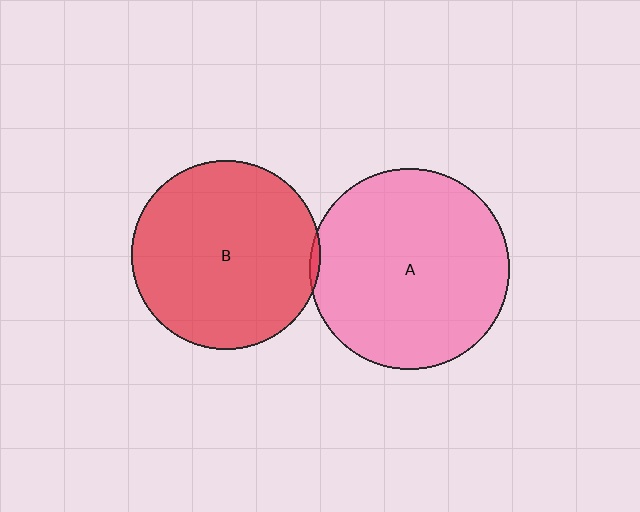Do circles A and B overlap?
Yes.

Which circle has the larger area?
Circle A (pink).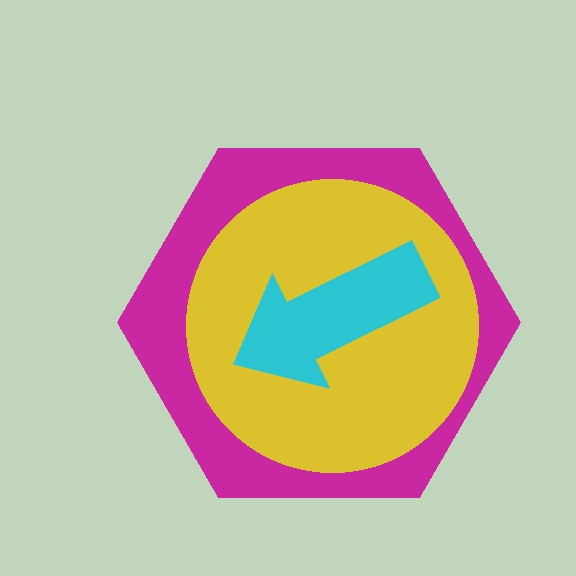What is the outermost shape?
The magenta hexagon.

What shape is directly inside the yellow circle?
The cyan arrow.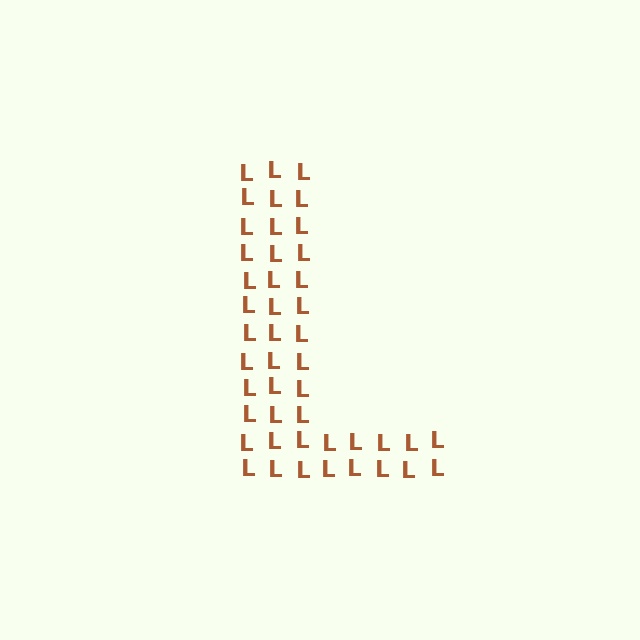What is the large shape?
The large shape is the letter L.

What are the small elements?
The small elements are letter L's.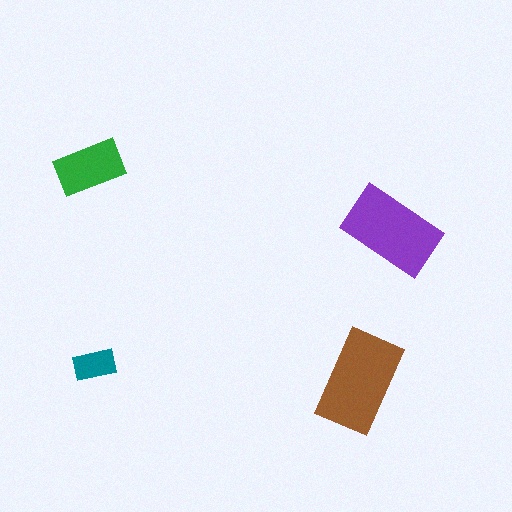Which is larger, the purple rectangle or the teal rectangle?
The purple one.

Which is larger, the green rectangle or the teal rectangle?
The green one.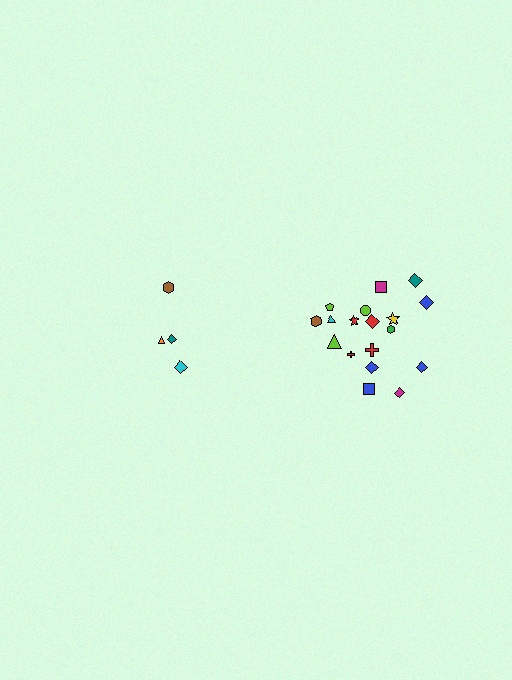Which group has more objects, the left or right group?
The right group.